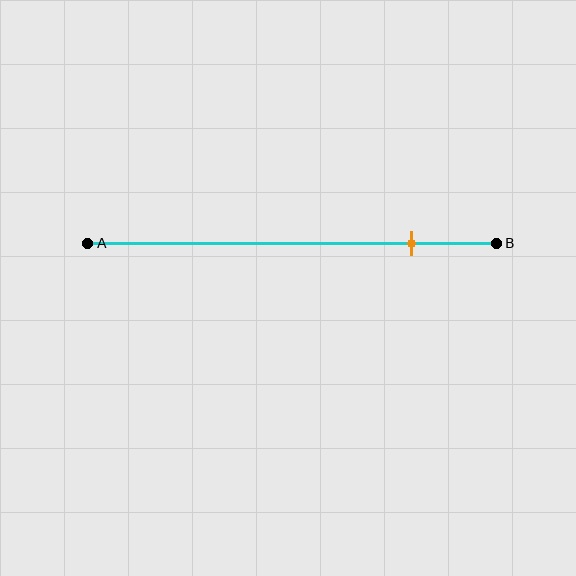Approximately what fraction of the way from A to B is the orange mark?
The orange mark is approximately 80% of the way from A to B.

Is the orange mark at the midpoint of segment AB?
No, the mark is at about 80% from A, not at the 50% midpoint.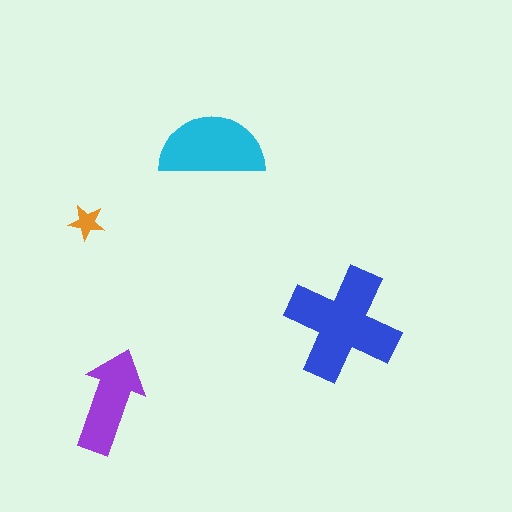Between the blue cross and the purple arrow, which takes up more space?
The blue cross.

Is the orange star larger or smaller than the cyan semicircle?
Smaller.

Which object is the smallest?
The orange star.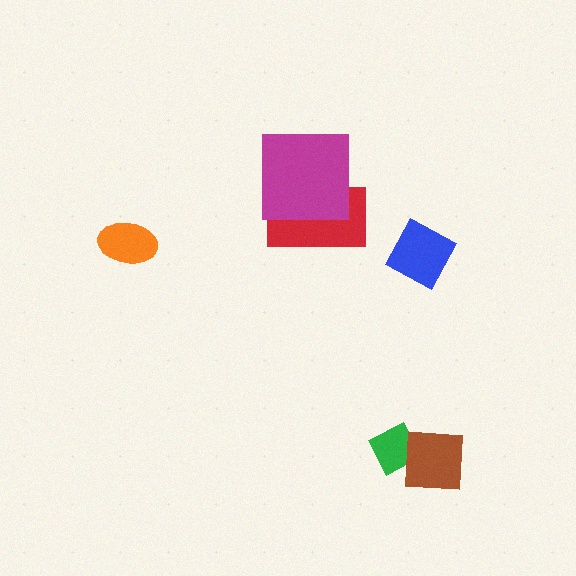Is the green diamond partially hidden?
Yes, it is partially covered by another shape.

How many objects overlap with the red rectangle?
1 object overlaps with the red rectangle.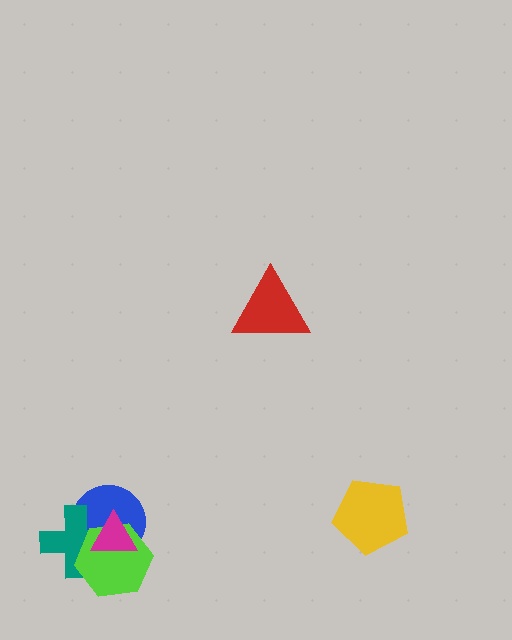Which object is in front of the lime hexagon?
The magenta triangle is in front of the lime hexagon.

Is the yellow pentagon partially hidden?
No, no other shape covers it.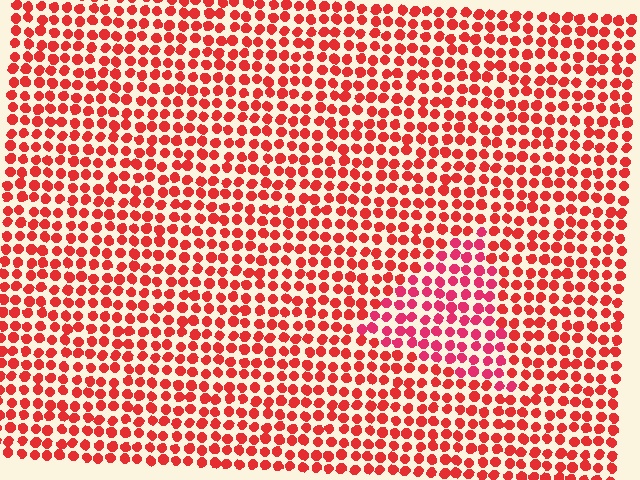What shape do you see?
I see a triangle.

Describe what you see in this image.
The image is filled with small red elements in a uniform arrangement. A triangle-shaped region is visible where the elements are tinted to a slightly different hue, forming a subtle color boundary.